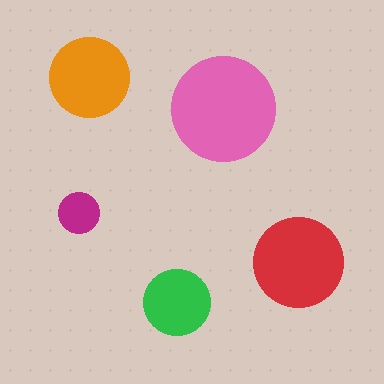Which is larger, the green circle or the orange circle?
The orange one.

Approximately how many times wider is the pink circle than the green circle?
About 1.5 times wider.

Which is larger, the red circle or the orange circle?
The red one.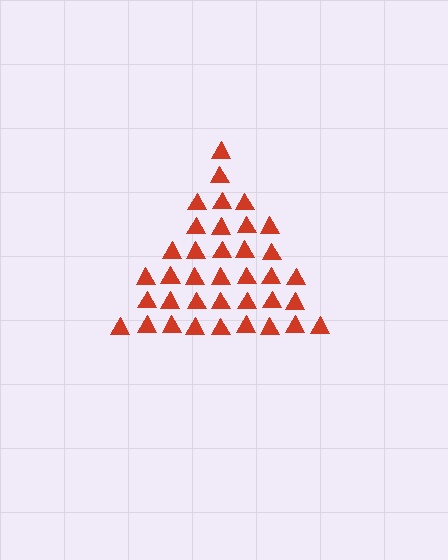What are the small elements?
The small elements are triangles.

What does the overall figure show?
The overall figure shows a triangle.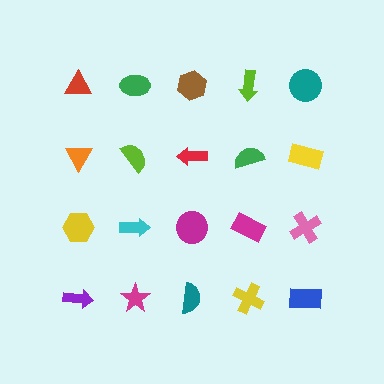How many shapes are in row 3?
5 shapes.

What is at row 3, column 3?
A magenta circle.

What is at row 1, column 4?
A lime arrow.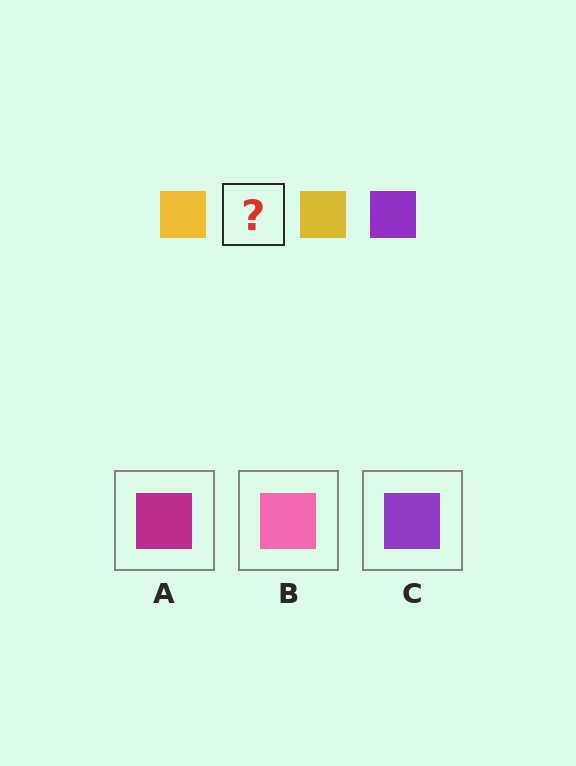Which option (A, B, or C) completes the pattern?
C.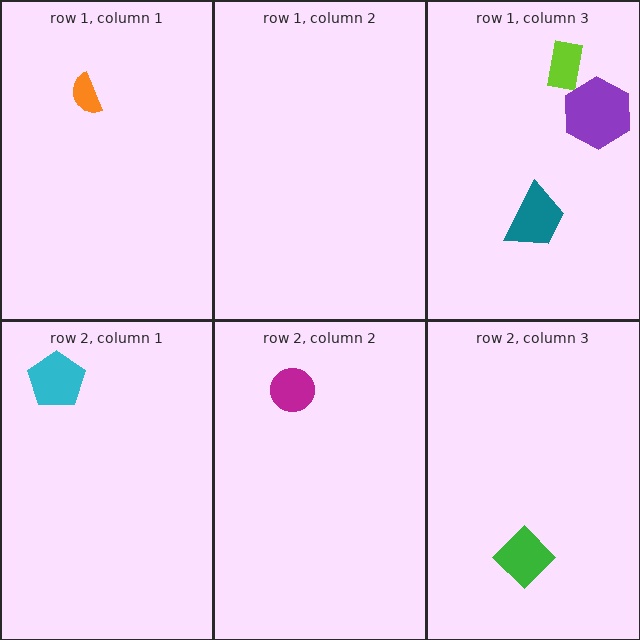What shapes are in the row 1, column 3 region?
The teal trapezoid, the lime rectangle, the purple hexagon.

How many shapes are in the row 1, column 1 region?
1.